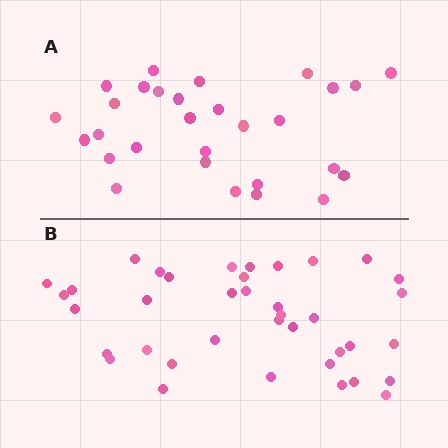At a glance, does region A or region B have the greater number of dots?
Region B (the bottom region) has more dots.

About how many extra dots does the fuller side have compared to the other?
Region B has roughly 8 or so more dots than region A.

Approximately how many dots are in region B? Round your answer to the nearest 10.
About 40 dots. (The exact count is 38, which rounds to 40.)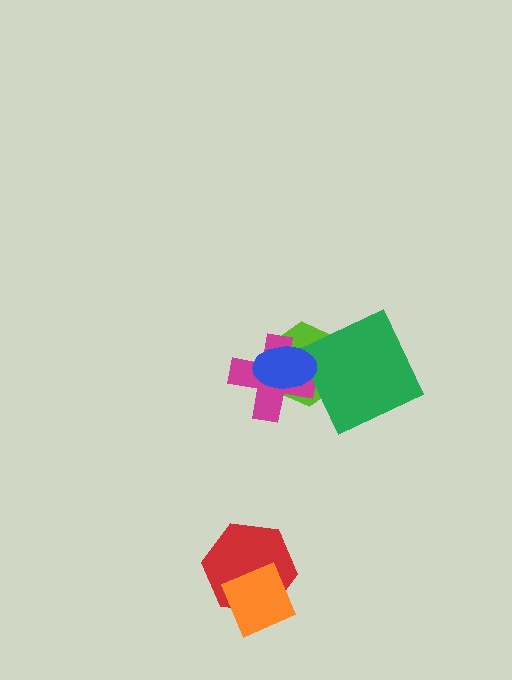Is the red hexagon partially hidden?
Yes, it is partially covered by another shape.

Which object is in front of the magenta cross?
The blue ellipse is in front of the magenta cross.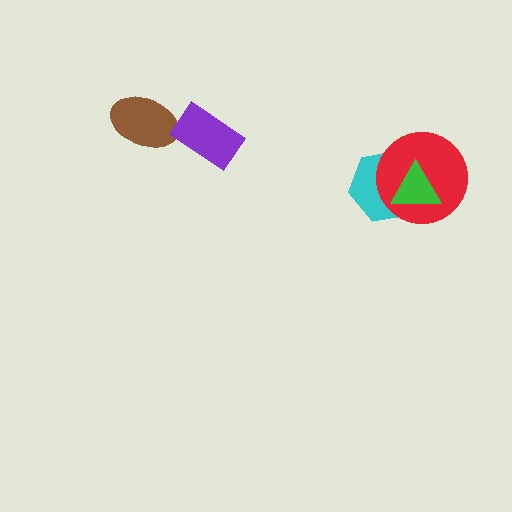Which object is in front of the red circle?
The green triangle is in front of the red circle.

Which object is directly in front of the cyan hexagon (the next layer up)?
The red circle is directly in front of the cyan hexagon.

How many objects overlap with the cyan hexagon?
2 objects overlap with the cyan hexagon.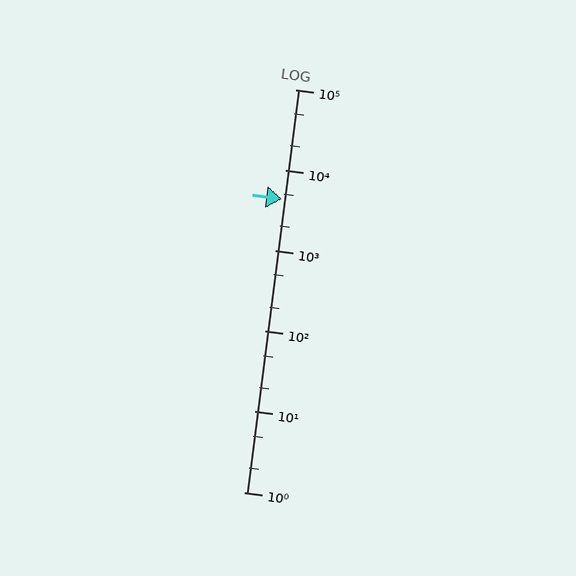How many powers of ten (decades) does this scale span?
The scale spans 5 decades, from 1 to 100000.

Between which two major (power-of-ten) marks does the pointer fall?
The pointer is between 1000 and 10000.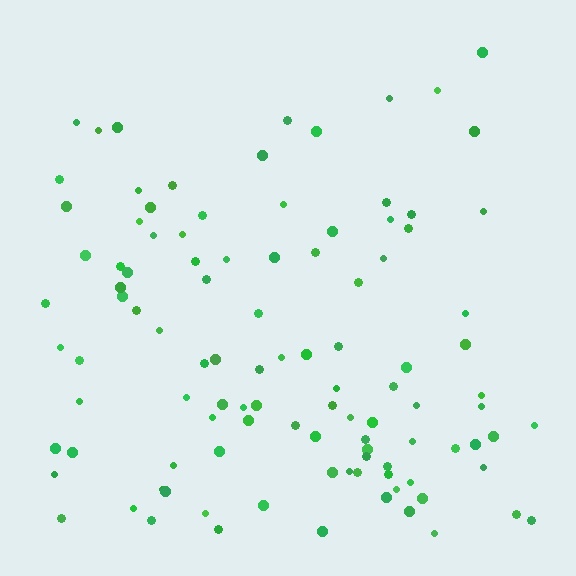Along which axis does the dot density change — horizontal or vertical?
Vertical.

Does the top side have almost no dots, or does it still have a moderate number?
Still a moderate number, just noticeably fewer than the bottom.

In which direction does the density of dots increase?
From top to bottom, with the bottom side densest.